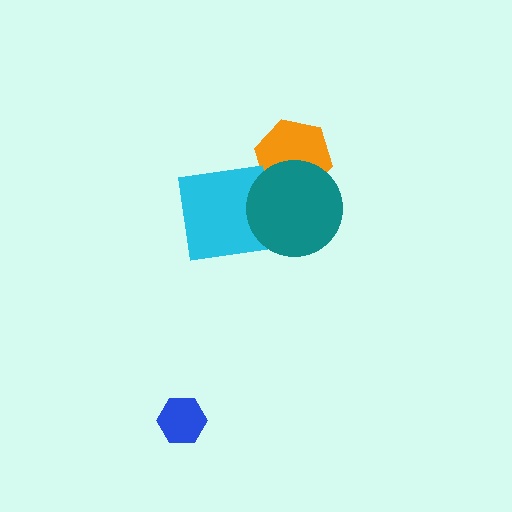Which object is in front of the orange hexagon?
The teal circle is in front of the orange hexagon.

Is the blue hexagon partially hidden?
No, no other shape covers it.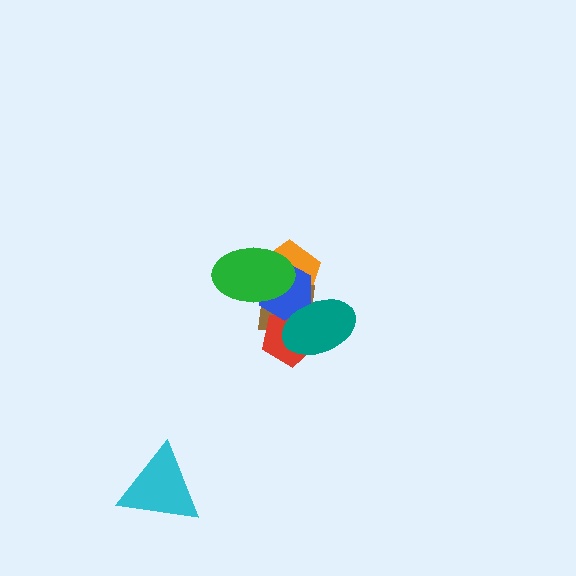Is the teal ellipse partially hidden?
No, no other shape covers it.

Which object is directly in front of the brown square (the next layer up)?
The red pentagon is directly in front of the brown square.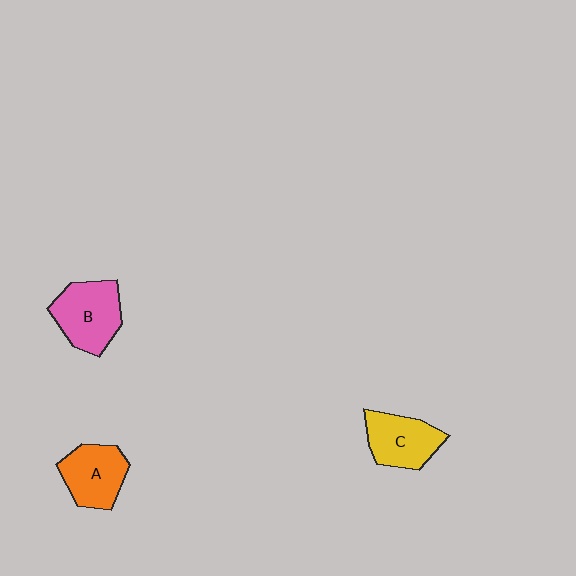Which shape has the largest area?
Shape B (pink).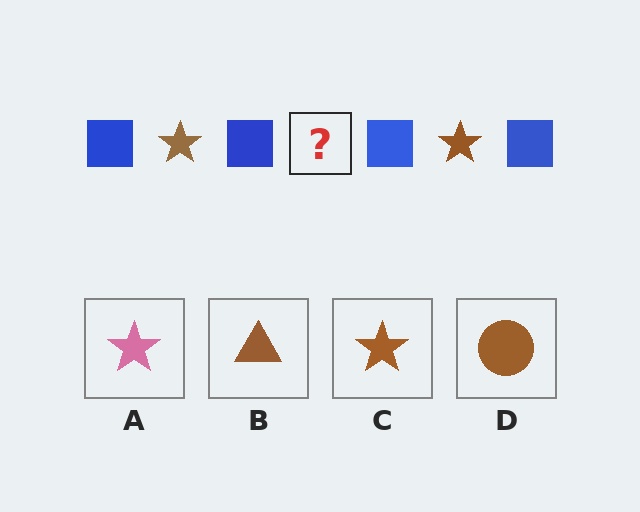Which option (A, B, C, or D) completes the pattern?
C.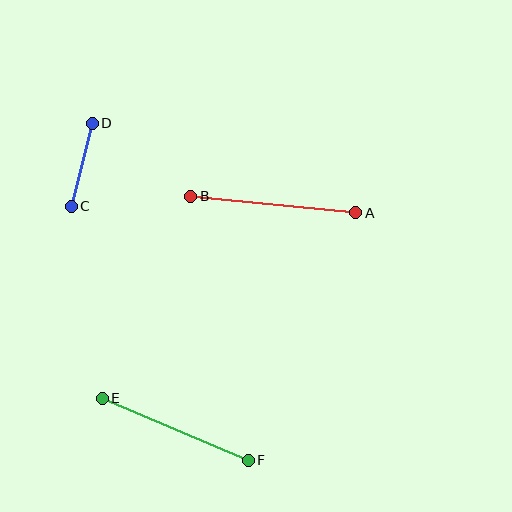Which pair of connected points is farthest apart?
Points A and B are farthest apart.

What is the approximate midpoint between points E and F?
The midpoint is at approximately (175, 429) pixels.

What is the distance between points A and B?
The distance is approximately 166 pixels.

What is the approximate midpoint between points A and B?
The midpoint is at approximately (273, 204) pixels.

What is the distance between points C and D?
The distance is approximately 86 pixels.